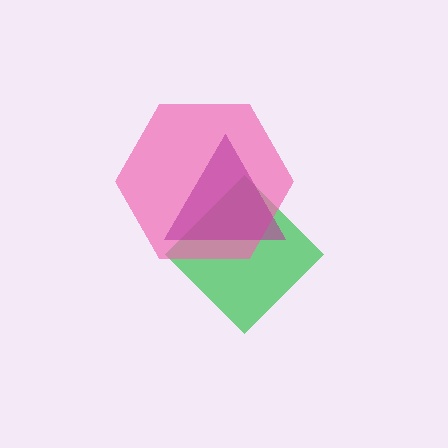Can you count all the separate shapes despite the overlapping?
Yes, there are 3 separate shapes.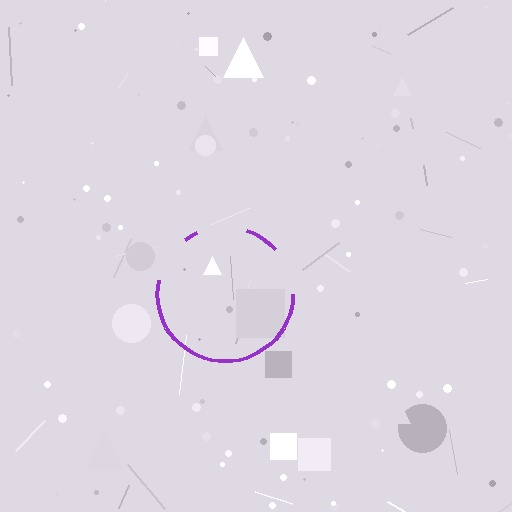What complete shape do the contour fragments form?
The contour fragments form a circle.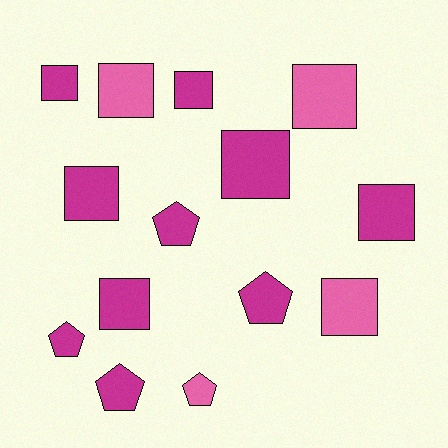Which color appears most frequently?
Magenta, with 10 objects.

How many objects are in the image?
There are 14 objects.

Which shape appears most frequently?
Square, with 9 objects.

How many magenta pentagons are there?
There are 4 magenta pentagons.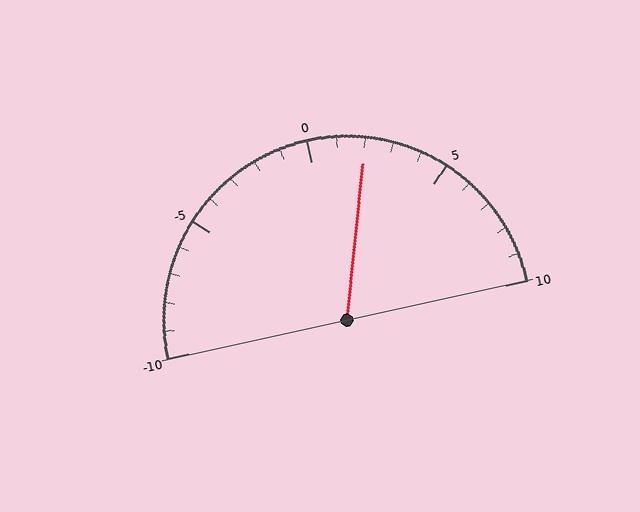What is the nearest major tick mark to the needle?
The nearest major tick mark is 0.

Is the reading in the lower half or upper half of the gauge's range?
The reading is in the upper half of the range (-10 to 10).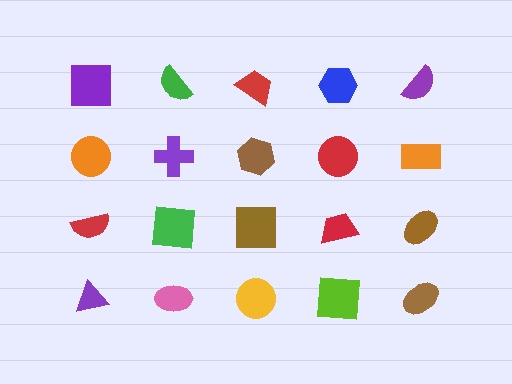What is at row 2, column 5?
An orange rectangle.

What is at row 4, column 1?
A purple triangle.